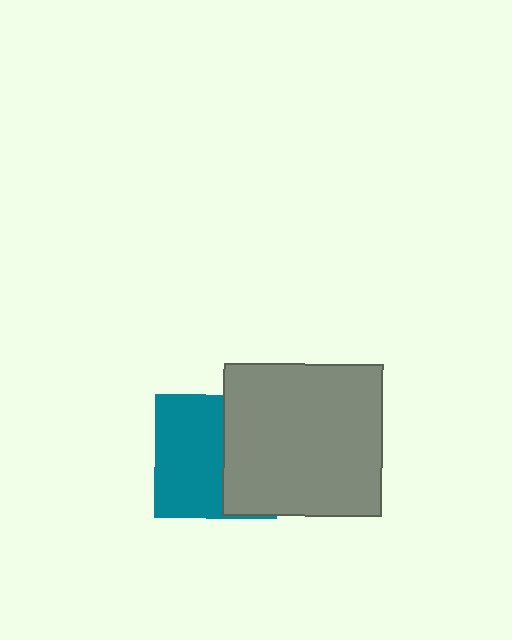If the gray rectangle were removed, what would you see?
You would see the complete teal square.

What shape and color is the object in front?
The object in front is a gray rectangle.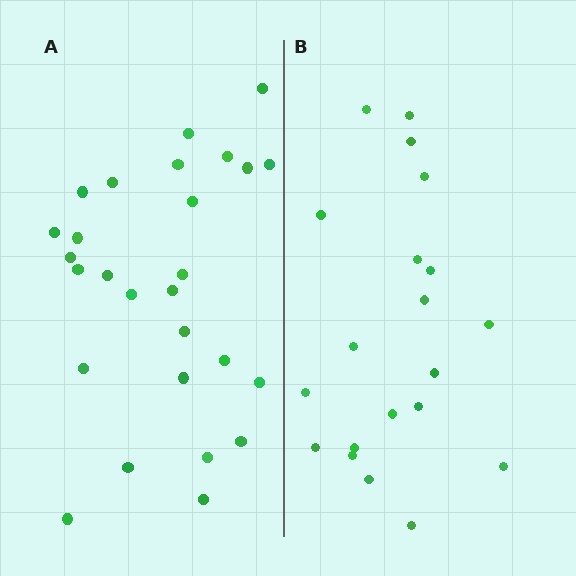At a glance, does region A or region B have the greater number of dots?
Region A (the left region) has more dots.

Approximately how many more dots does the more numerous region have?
Region A has roughly 8 or so more dots than region B.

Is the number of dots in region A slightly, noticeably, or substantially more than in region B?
Region A has noticeably more, but not dramatically so. The ratio is roughly 1.4 to 1.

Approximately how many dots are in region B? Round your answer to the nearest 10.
About 20 dots.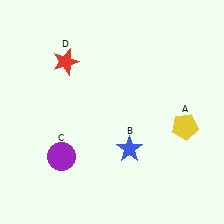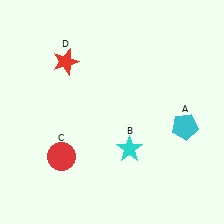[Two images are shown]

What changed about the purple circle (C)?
In Image 1, C is purple. In Image 2, it changed to red.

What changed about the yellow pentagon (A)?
In Image 1, A is yellow. In Image 2, it changed to cyan.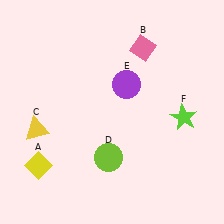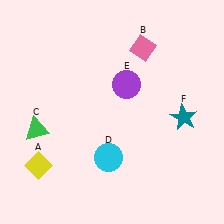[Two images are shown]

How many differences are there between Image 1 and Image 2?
There are 3 differences between the two images.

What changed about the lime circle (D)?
In Image 1, D is lime. In Image 2, it changed to cyan.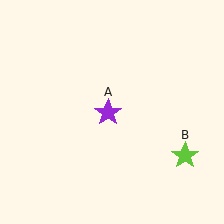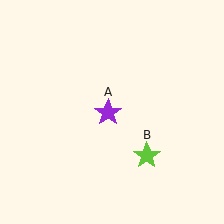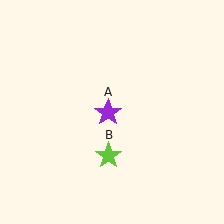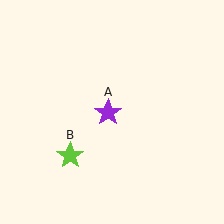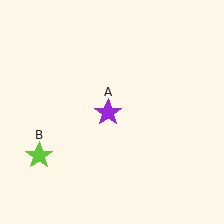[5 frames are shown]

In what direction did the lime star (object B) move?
The lime star (object B) moved left.